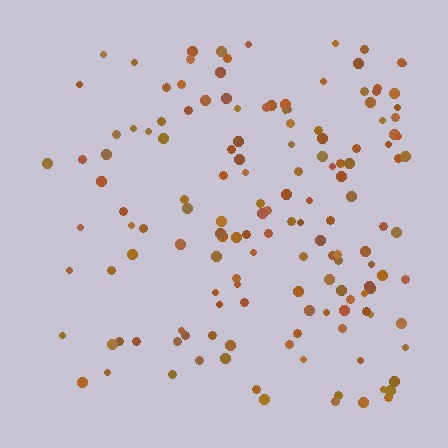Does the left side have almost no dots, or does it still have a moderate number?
Still a moderate number, just noticeably fewer than the right.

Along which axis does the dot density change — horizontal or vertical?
Horizontal.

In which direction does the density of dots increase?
From left to right, with the right side densest.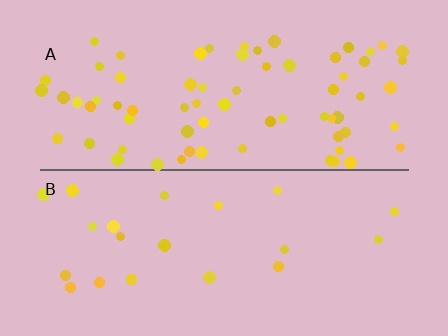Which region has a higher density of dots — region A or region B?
A (the top).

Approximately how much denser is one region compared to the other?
Approximately 3.4× — region A over region B.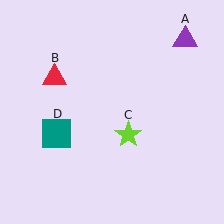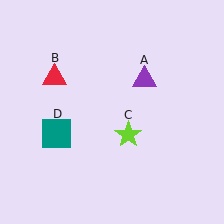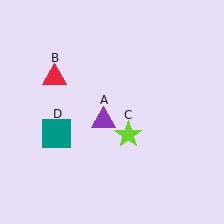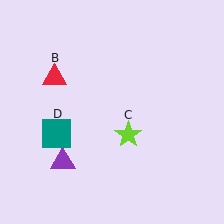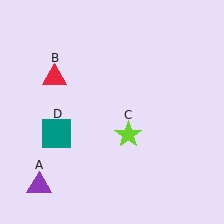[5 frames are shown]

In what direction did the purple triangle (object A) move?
The purple triangle (object A) moved down and to the left.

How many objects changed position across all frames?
1 object changed position: purple triangle (object A).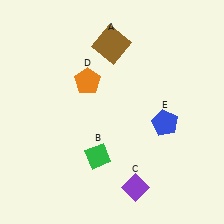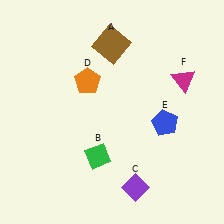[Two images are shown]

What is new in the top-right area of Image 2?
A magenta triangle (F) was added in the top-right area of Image 2.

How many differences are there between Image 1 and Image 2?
There is 1 difference between the two images.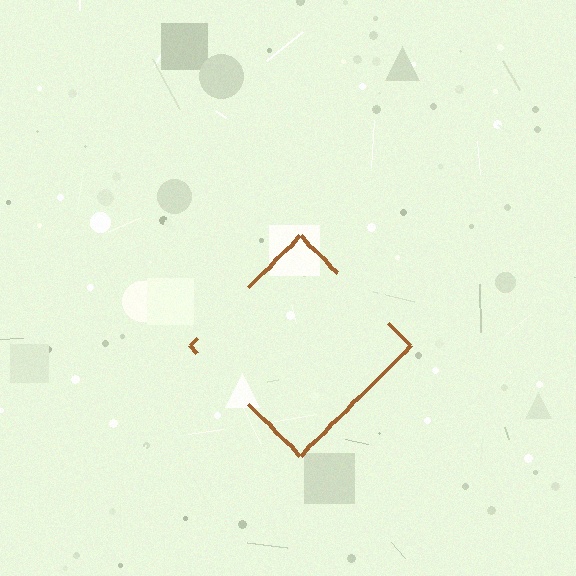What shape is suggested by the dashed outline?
The dashed outline suggests a diamond.